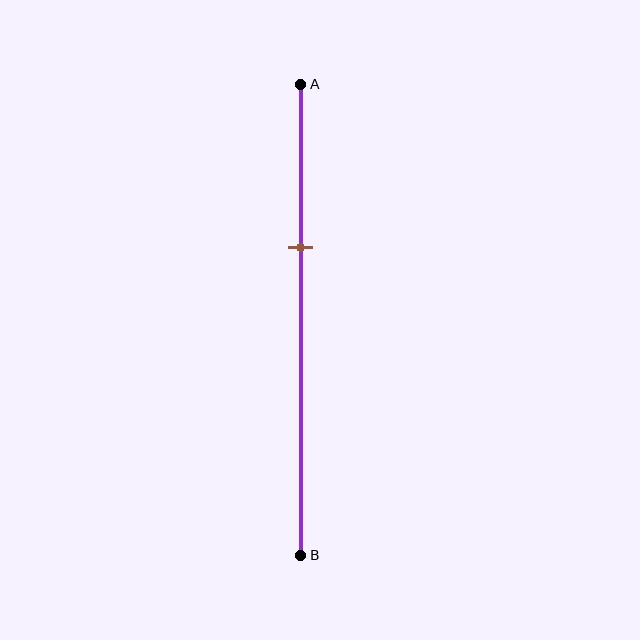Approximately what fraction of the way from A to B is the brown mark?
The brown mark is approximately 35% of the way from A to B.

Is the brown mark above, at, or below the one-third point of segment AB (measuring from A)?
The brown mark is approximately at the one-third point of segment AB.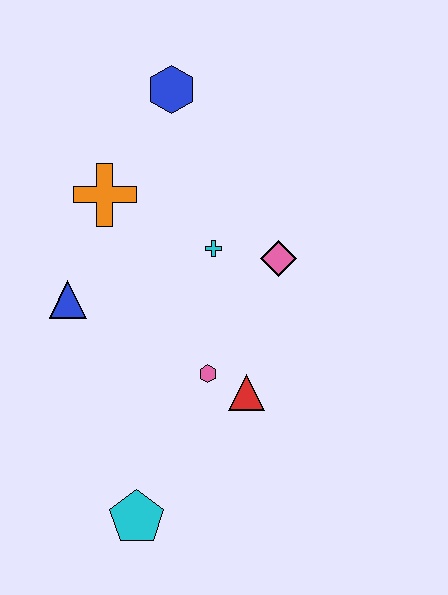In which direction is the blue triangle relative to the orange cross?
The blue triangle is below the orange cross.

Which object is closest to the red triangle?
The pink hexagon is closest to the red triangle.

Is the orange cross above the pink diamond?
Yes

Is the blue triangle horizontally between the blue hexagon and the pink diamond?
No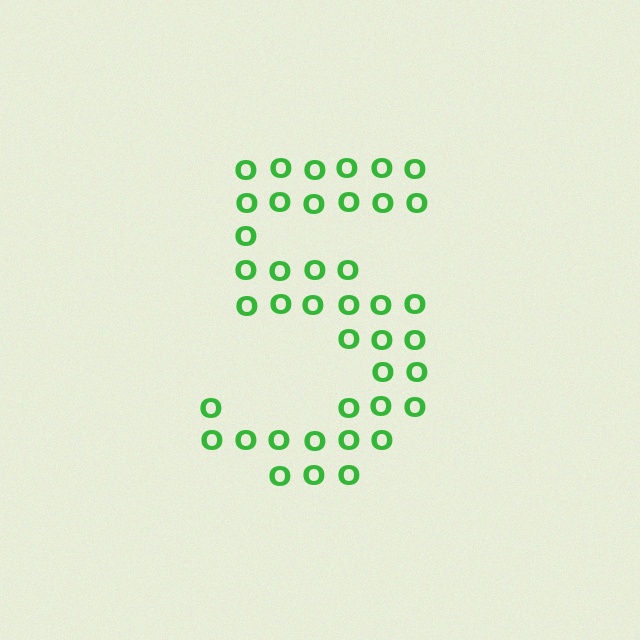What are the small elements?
The small elements are letter O's.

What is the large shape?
The large shape is the digit 5.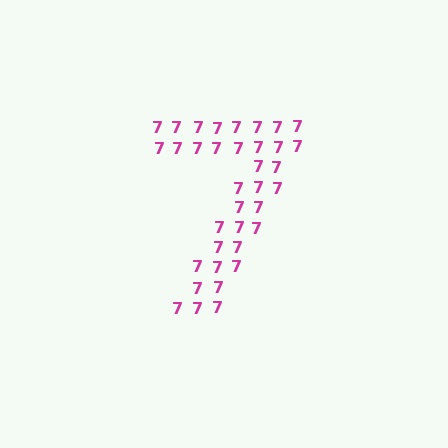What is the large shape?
The large shape is the digit 7.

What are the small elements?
The small elements are digit 7's.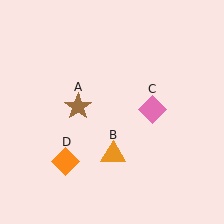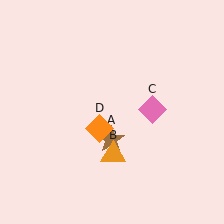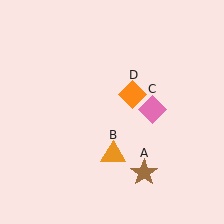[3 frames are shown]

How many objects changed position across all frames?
2 objects changed position: brown star (object A), orange diamond (object D).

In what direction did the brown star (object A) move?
The brown star (object A) moved down and to the right.